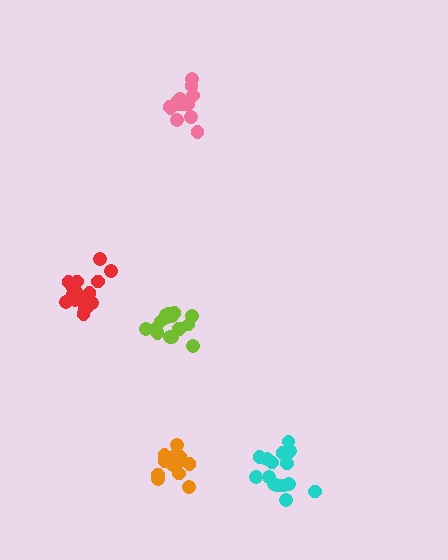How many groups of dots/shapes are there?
There are 5 groups.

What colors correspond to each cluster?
The clusters are colored: cyan, lime, orange, red, pink.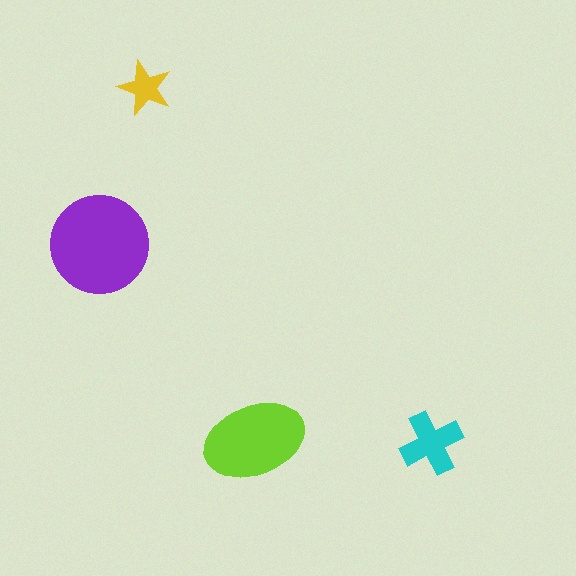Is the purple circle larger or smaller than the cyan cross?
Larger.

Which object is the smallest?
The yellow star.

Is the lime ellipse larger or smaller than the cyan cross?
Larger.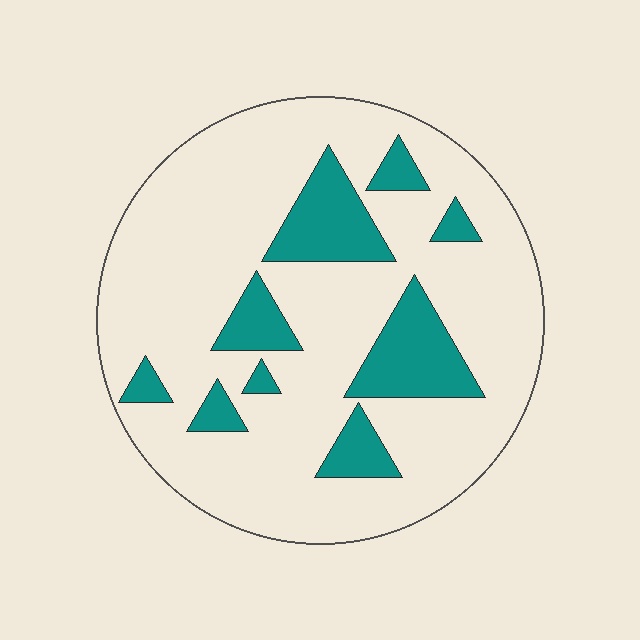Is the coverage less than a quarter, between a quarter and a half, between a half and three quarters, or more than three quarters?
Less than a quarter.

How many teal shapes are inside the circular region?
9.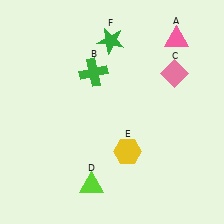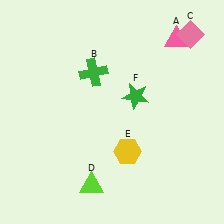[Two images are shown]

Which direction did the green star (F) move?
The green star (F) moved down.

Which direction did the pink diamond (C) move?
The pink diamond (C) moved up.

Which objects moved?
The objects that moved are: the pink diamond (C), the green star (F).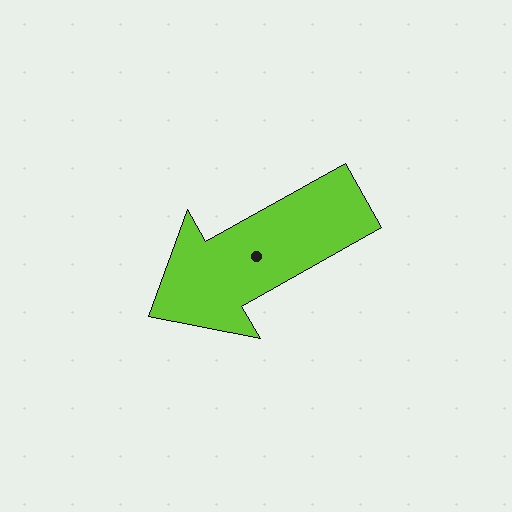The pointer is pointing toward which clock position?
Roughly 8 o'clock.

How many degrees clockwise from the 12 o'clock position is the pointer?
Approximately 241 degrees.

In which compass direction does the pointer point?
Southwest.